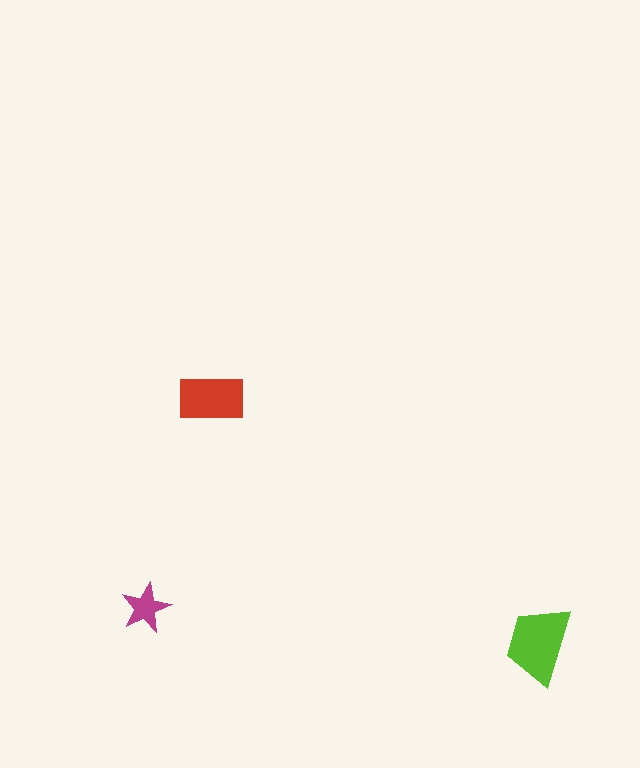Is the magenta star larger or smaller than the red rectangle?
Smaller.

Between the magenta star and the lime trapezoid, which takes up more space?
The lime trapezoid.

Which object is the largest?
The lime trapezoid.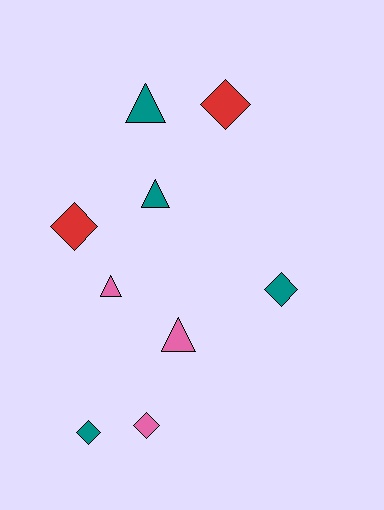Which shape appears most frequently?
Diamond, with 5 objects.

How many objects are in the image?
There are 9 objects.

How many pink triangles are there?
There are 2 pink triangles.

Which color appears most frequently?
Teal, with 4 objects.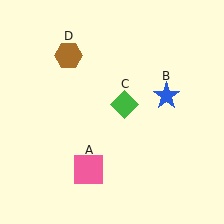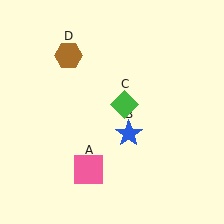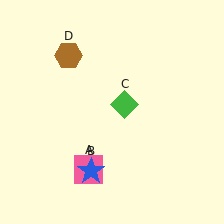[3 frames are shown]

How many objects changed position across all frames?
1 object changed position: blue star (object B).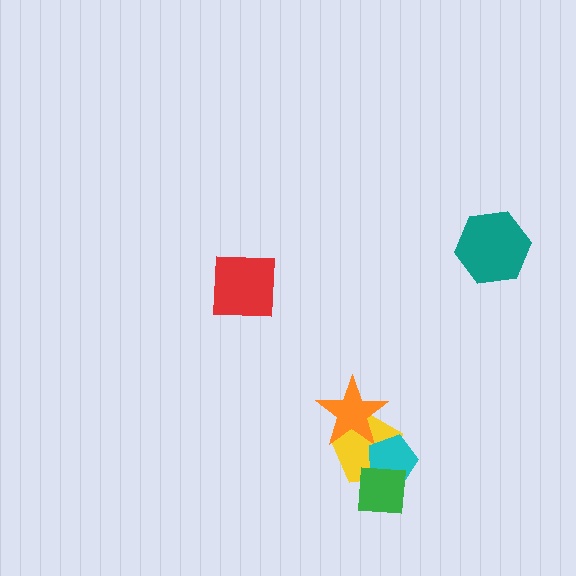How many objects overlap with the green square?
2 objects overlap with the green square.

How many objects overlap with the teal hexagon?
0 objects overlap with the teal hexagon.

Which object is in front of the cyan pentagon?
The green square is in front of the cyan pentagon.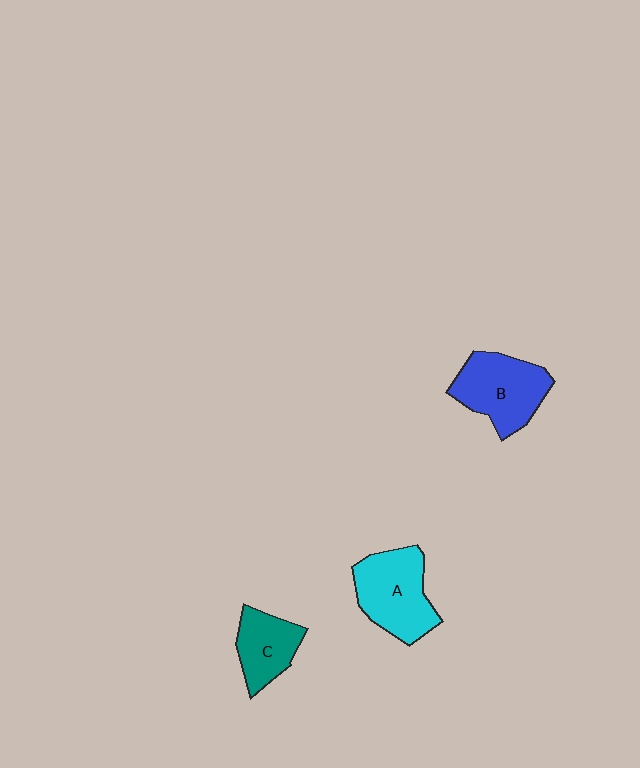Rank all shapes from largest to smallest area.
From largest to smallest: A (cyan), B (blue), C (teal).